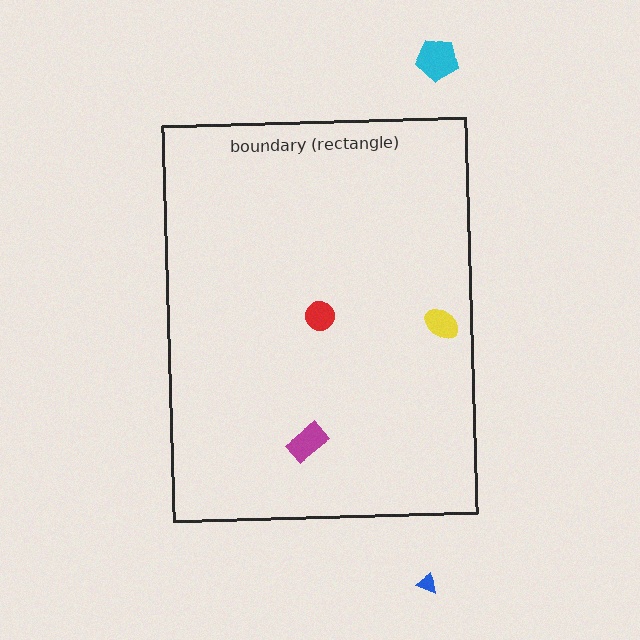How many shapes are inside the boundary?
3 inside, 2 outside.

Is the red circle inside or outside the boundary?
Inside.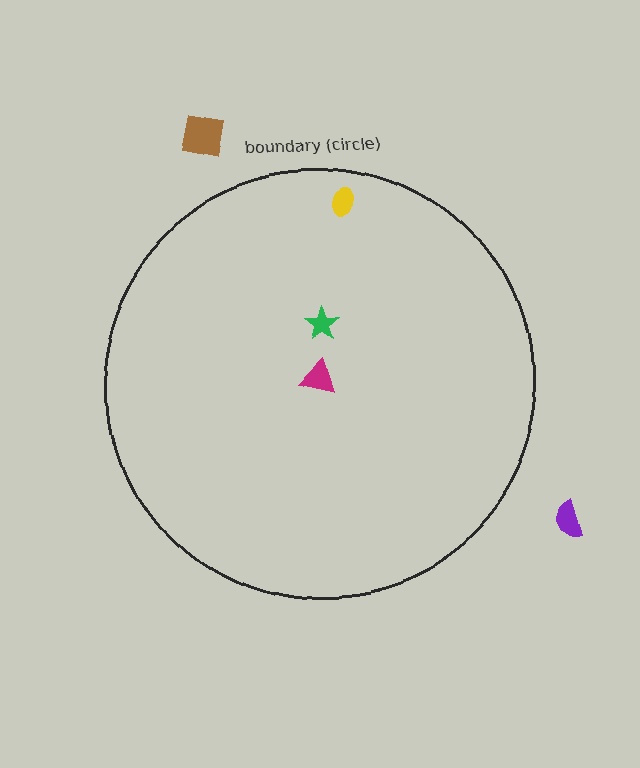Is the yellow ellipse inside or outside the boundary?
Inside.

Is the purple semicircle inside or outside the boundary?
Outside.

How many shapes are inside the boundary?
3 inside, 2 outside.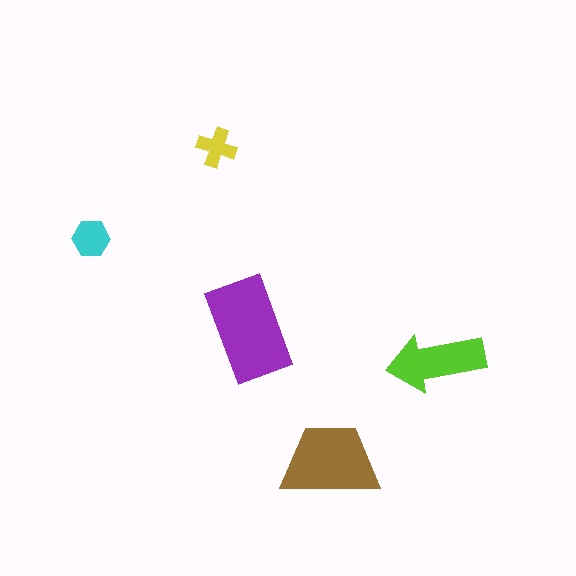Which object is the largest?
The purple rectangle.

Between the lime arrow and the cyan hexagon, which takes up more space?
The lime arrow.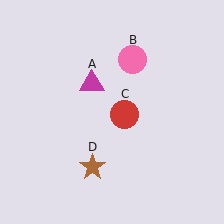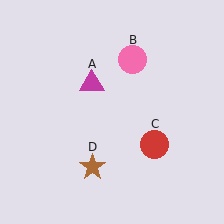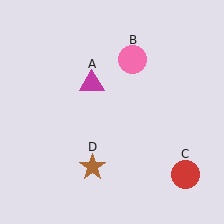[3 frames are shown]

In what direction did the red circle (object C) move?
The red circle (object C) moved down and to the right.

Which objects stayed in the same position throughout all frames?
Magenta triangle (object A) and pink circle (object B) and brown star (object D) remained stationary.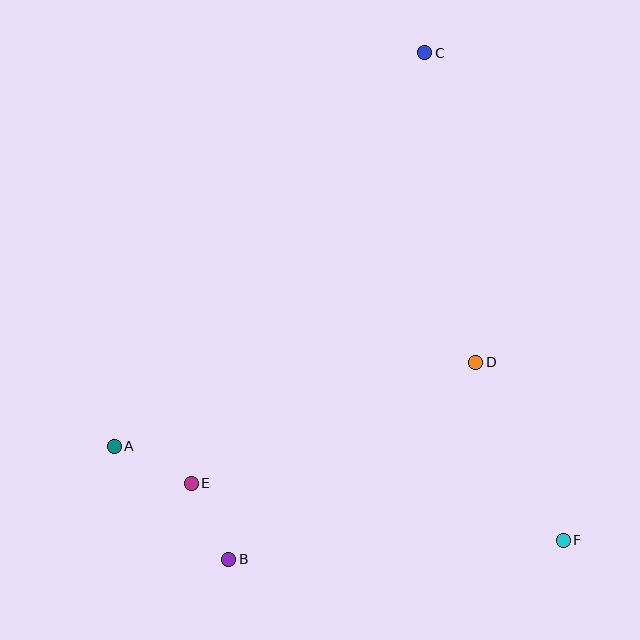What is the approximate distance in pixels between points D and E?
The distance between D and E is approximately 309 pixels.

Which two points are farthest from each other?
Points B and C are farthest from each other.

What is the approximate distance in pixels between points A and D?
The distance between A and D is approximately 371 pixels.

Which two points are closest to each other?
Points B and E are closest to each other.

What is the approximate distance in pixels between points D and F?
The distance between D and F is approximately 198 pixels.